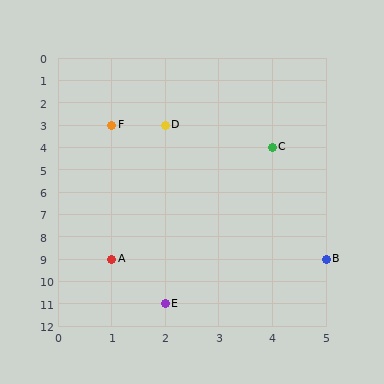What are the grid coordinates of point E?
Point E is at grid coordinates (2, 11).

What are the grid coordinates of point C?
Point C is at grid coordinates (4, 4).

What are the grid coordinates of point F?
Point F is at grid coordinates (1, 3).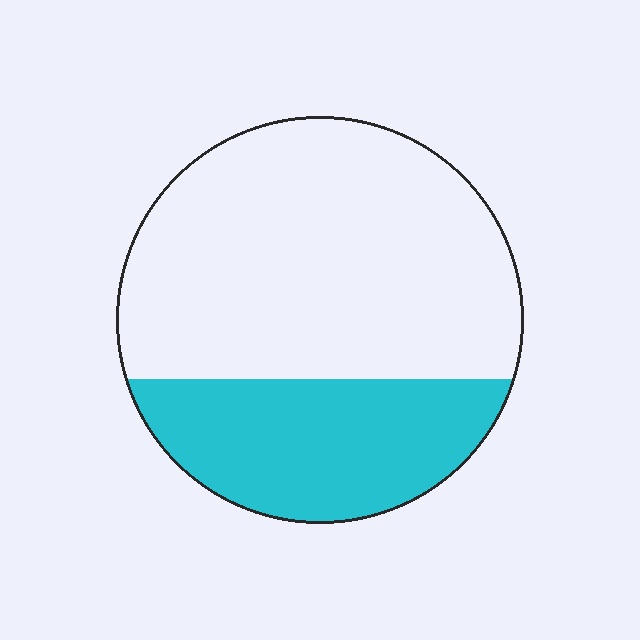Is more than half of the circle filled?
No.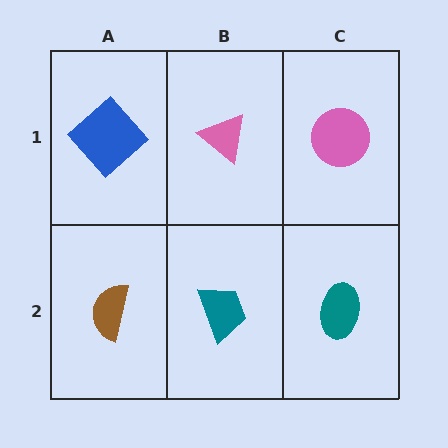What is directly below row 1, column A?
A brown semicircle.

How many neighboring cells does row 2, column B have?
3.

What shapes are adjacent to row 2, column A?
A blue diamond (row 1, column A), a teal trapezoid (row 2, column B).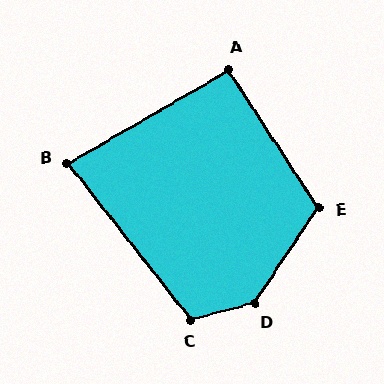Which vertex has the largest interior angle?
D, at approximately 138 degrees.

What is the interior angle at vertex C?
Approximately 114 degrees (obtuse).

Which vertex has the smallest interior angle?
B, at approximately 82 degrees.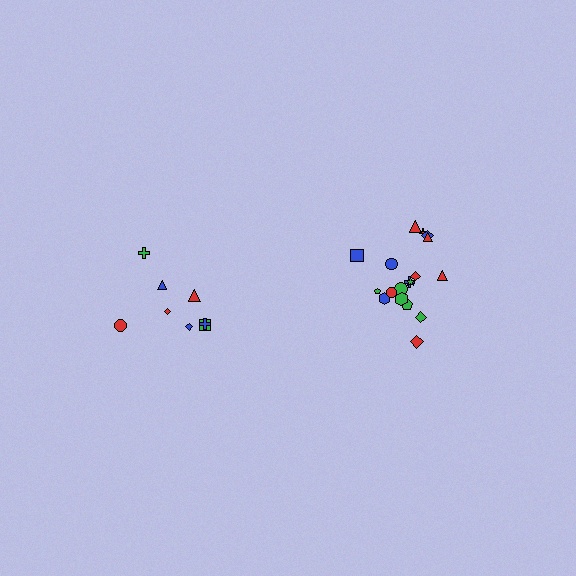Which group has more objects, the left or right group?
The right group.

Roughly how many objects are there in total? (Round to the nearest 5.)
Roughly 25 objects in total.